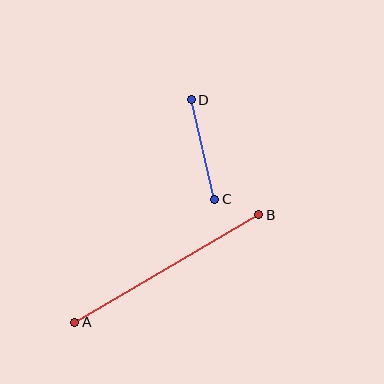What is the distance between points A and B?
The distance is approximately 213 pixels.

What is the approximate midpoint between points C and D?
The midpoint is at approximately (203, 150) pixels.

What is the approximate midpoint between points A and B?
The midpoint is at approximately (167, 268) pixels.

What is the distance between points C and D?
The distance is approximately 102 pixels.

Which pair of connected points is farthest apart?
Points A and B are farthest apart.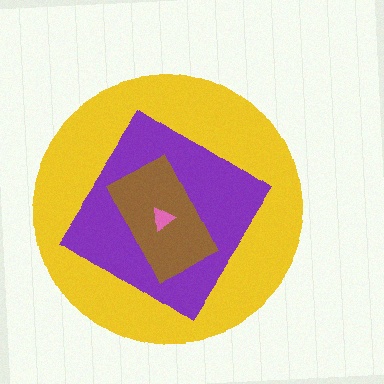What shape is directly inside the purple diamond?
The brown rectangle.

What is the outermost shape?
The yellow circle.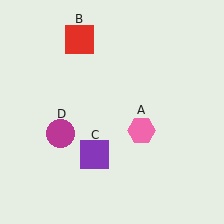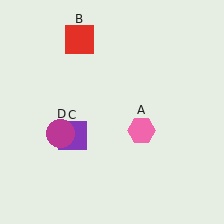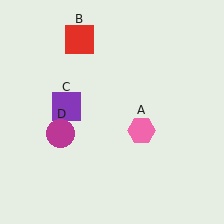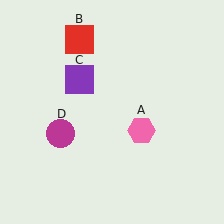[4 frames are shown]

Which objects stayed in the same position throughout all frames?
Pink hexagon (object A) and red square (object B) and magenta circle (object D) remained stationary.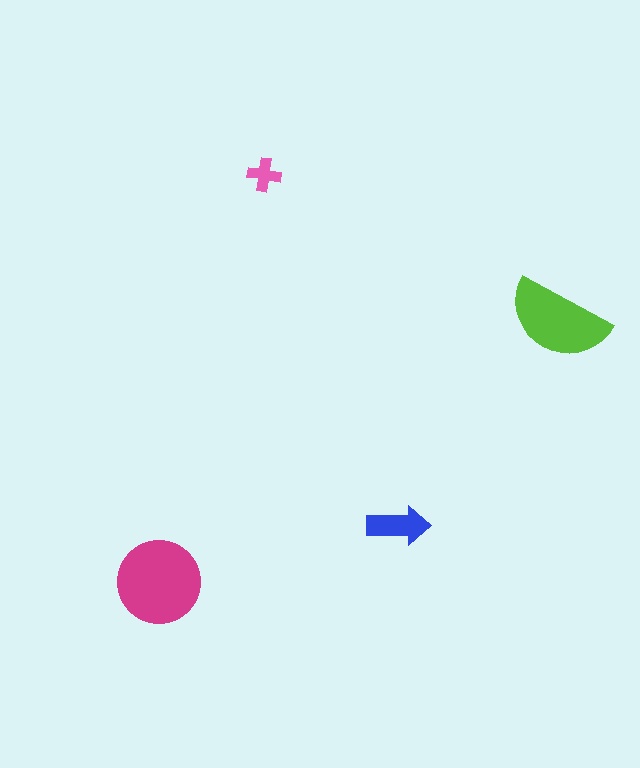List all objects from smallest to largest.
The pink cross, the blue arrow, the lime semicircle, the magenta circle.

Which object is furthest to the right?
The lime semicircle is rightmost.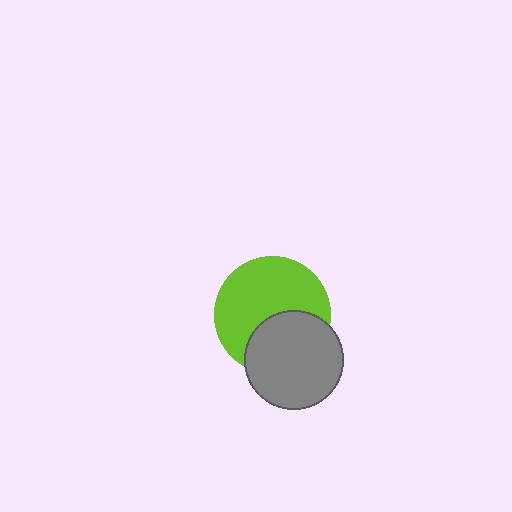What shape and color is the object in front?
The object in front is a gray circle.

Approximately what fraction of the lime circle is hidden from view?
Roughly 37% of the lime circle is hidden behind the gray circle.